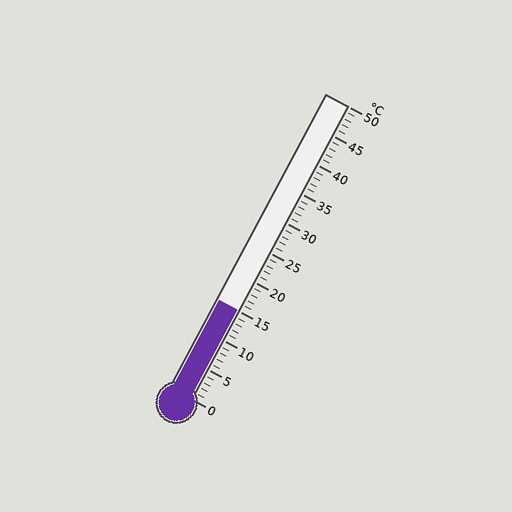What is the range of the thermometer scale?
The thermometer scale ranges from 0°C to 50°C.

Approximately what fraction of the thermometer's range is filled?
The thermometer is filled to approximately 30% of its range.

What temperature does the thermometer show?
The thermometer shows approximately 15°C.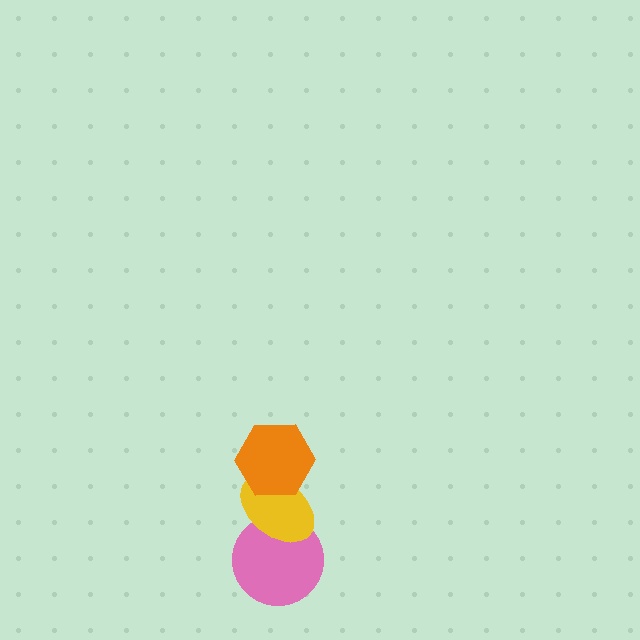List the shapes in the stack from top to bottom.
From top to bottom: the orange hexagon, the yellow ellipse, the pink circle.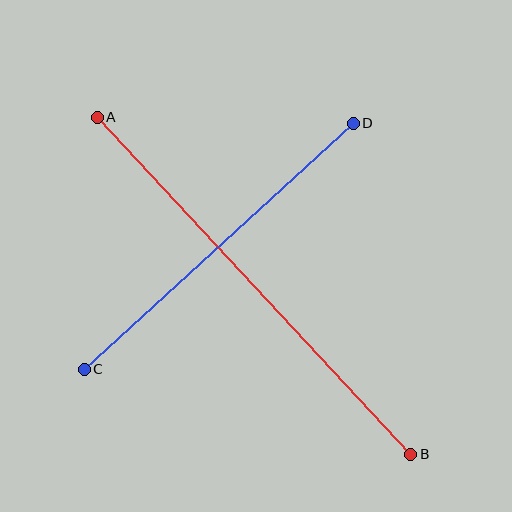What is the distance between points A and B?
The distance is approximately 460 pixels.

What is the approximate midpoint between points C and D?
The midpoint is at approximately (219, 246) pixels.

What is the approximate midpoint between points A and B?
The midpoint is at approximately (254, 286) pixels.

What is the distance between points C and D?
The distance is approximately 364 pixels.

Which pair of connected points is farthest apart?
Points A and B are farthest apart.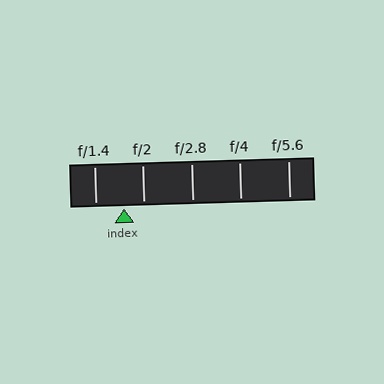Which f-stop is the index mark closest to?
The index mark is closest to f/2.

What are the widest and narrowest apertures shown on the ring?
The widest aperture shown is f/1.4 and the narrowest is f/5.6.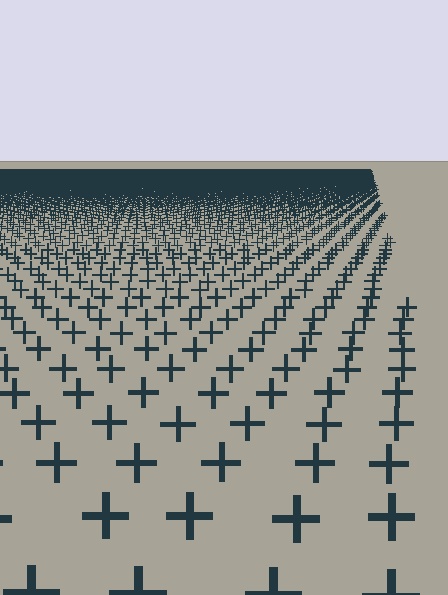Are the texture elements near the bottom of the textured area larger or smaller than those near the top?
Larger. Near the bottom, elements are closer to the viewer and appear at a bigger on-screen size.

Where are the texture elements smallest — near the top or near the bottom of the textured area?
Near the top.